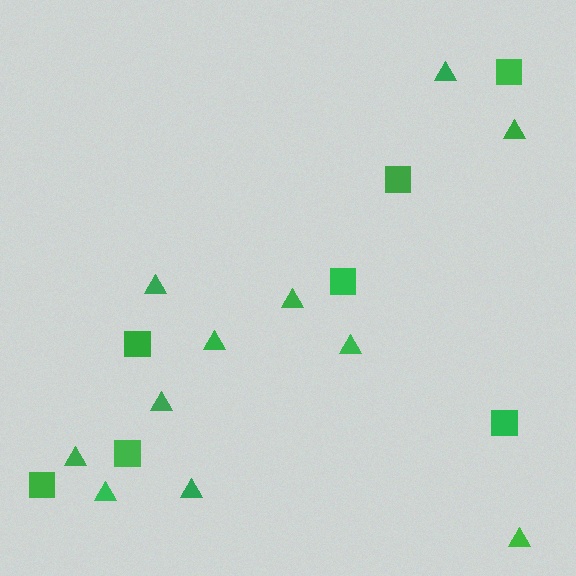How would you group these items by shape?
There are 2 groups: one group of triangles (11) and one group of squares (7).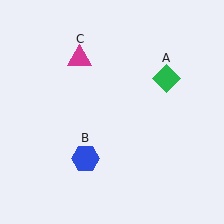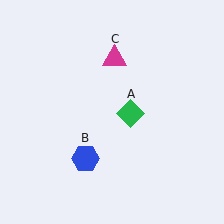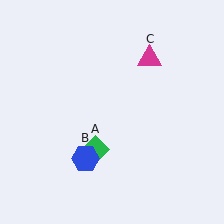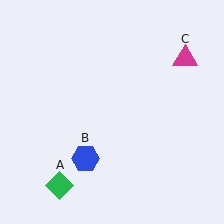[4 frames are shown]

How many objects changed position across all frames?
2 objects changed position: green diamond (object A), magenta triangle (object C).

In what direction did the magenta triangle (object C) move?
The magenta triangle (object C) moved right.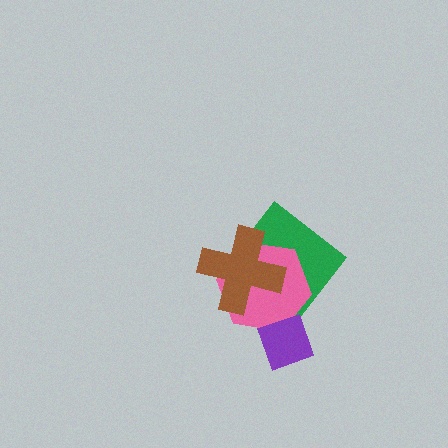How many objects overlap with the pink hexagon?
3 objects overlap with the pink hexagon.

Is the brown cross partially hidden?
No, no other shape covers it.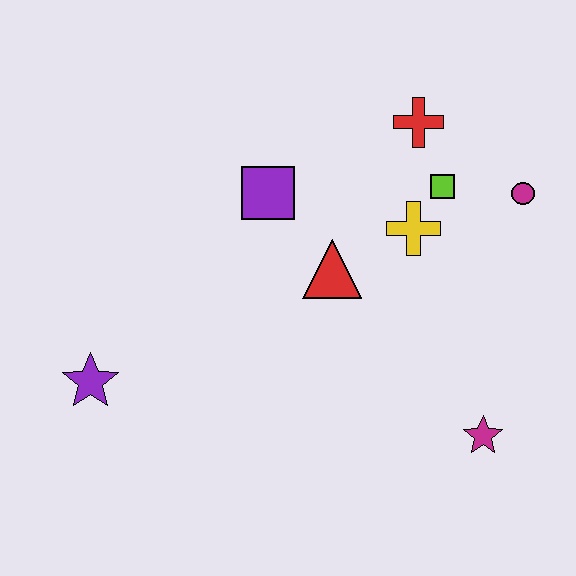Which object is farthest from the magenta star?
The purple star is farthest from the magenta star.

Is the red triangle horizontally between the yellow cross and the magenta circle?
No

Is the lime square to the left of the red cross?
No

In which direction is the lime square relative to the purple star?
The lime square is to the right of the purple star.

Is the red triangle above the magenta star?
Yes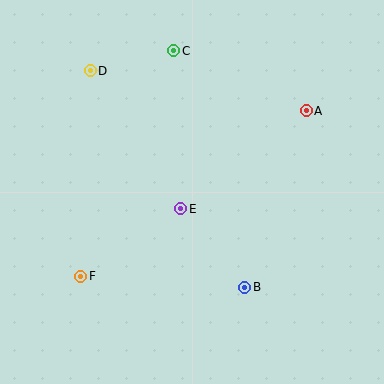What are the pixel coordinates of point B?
Point B is at (245, 287).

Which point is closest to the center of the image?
Point E at (181, 209) is closest to the center.